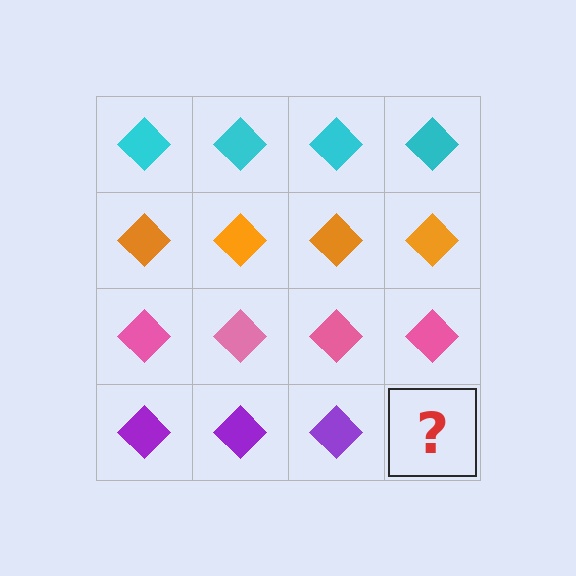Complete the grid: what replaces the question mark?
The question mark should be replaced with a purple diamond.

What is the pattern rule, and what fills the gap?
The rule is that each row has a consistent color. The gap should be filled with a purple diamond.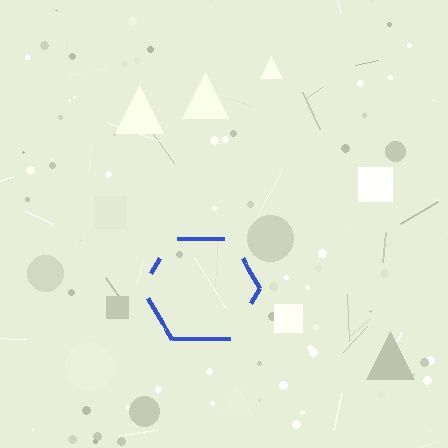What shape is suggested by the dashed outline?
The dashed outline suggests a hexagon.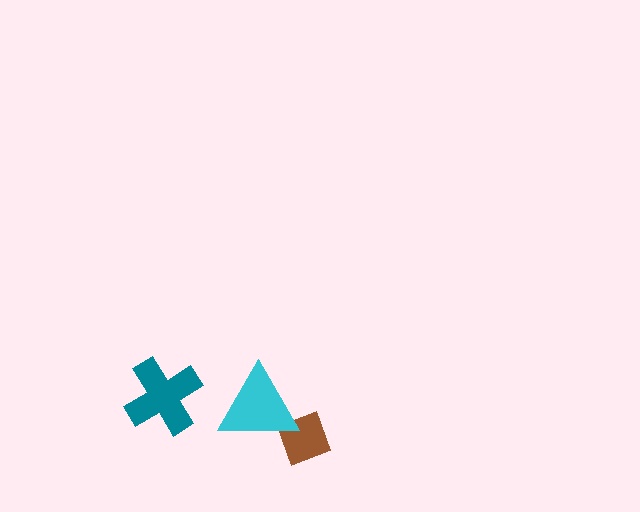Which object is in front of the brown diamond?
The cyan triangle is in front of the brown diamond.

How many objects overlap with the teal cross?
0 objects overlap with the teal cross.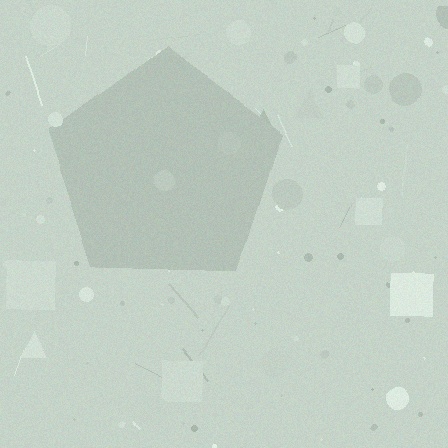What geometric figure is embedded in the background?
A pentagon is embedded in the background.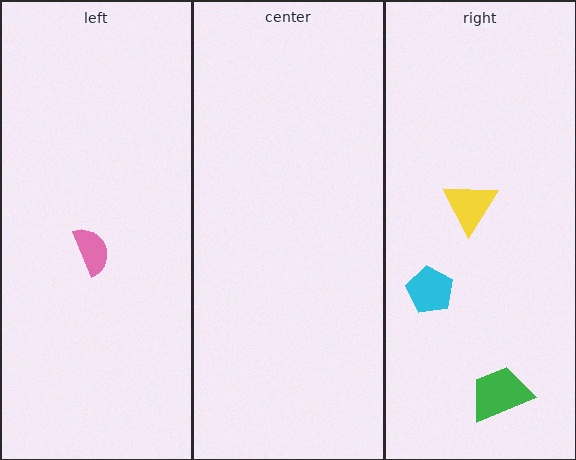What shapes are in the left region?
The pink semicircle.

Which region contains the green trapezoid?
The right region.